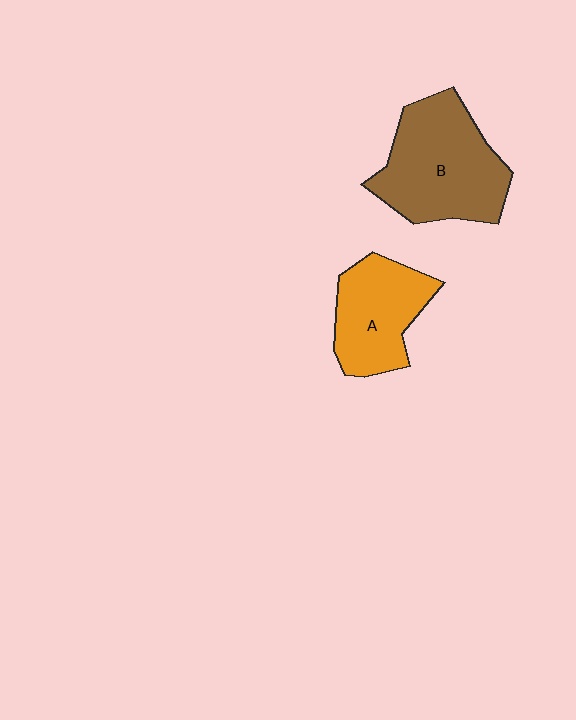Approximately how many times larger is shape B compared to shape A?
Approximately 1.4 times.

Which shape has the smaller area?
Shape A (orange).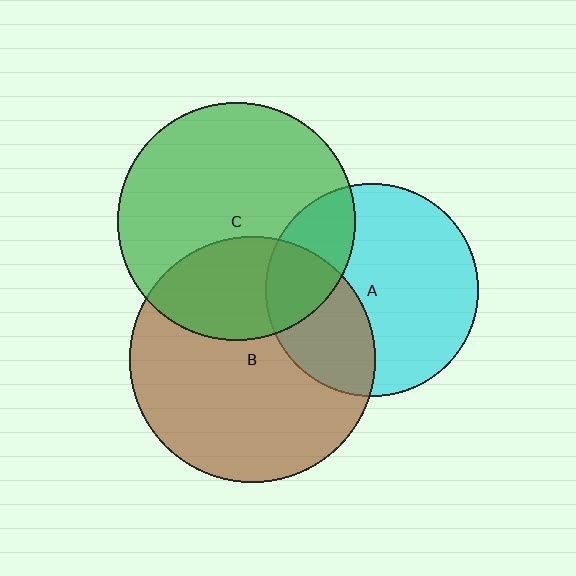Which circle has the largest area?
Circle B (brown).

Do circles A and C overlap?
Yes.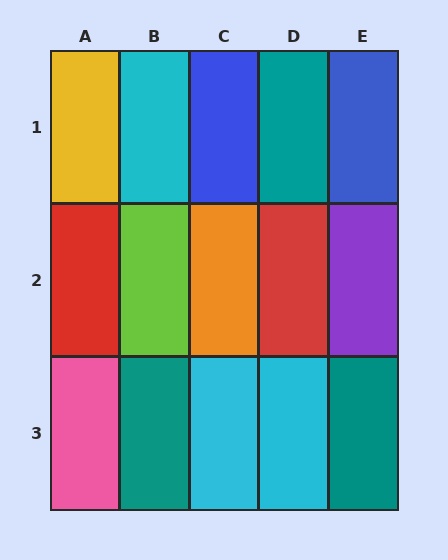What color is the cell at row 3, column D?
Cyan.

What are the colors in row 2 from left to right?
Red, lime, orange, red, purple.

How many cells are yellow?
1 cell is yellow.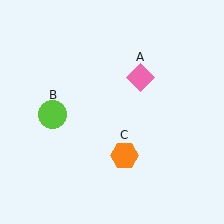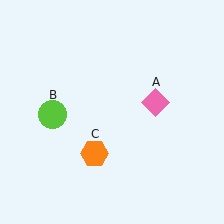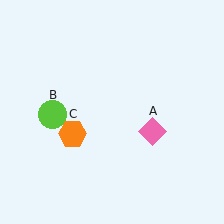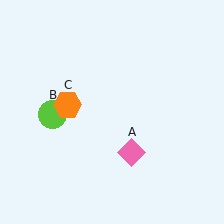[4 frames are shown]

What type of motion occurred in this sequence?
The pink diamond (object A), orange hexagon (object C) rotated clockwise around the center of the scene.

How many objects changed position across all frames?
2 objects changed position: pink diamond (object A), orange hexagon (object C).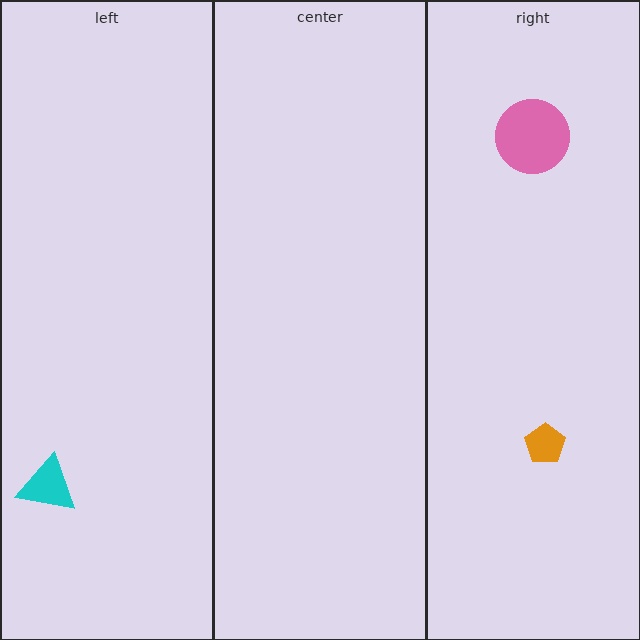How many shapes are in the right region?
2.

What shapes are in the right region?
The pink circle, the orange pentagon.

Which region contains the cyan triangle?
The left region.